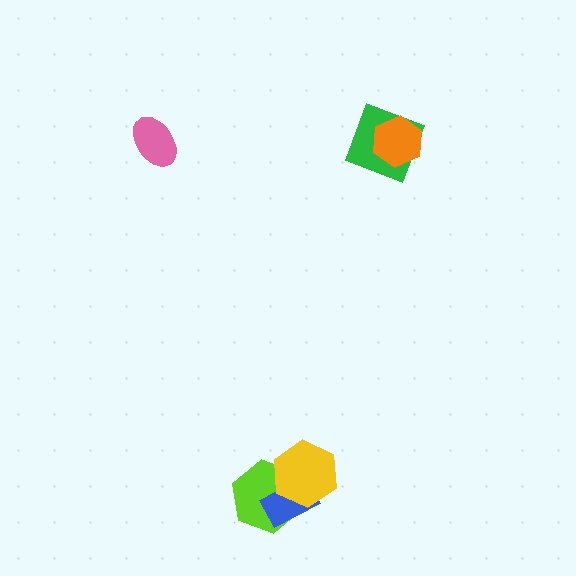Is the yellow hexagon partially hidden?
No, no other shape covers it.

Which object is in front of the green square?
The orange hexagon is in front of the green square.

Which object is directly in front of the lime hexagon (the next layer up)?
The blue rectangle is directly in front of the lime hexagon.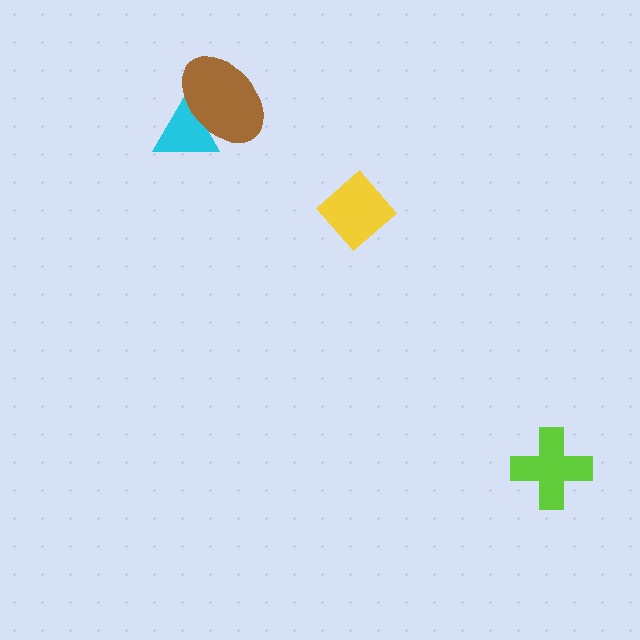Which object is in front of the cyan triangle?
The brown ellipse is in front of the cyan triangle.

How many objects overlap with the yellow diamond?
0 objects overlap with the yellow diamond.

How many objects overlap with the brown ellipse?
1 object overlaps with the brown ellipse.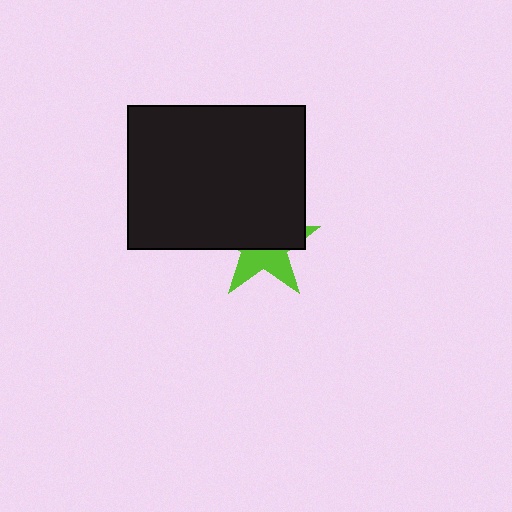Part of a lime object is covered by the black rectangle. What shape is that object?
It is a star.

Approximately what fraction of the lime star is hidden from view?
Roughly 59% of the lime star is hidden behind the black rectangle.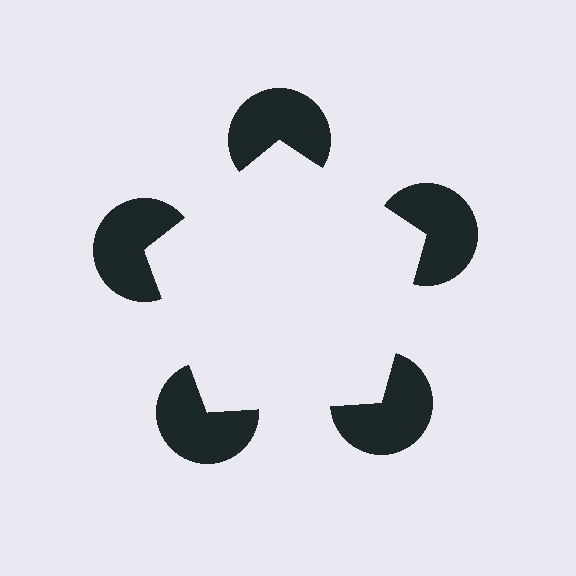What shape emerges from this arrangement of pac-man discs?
An illusory pentagon — its edges are inferred from the aligned wedge cuts in the pac-man discs, not physically drawn.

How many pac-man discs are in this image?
There are 5 — one at each vertex of the illusory pentagon.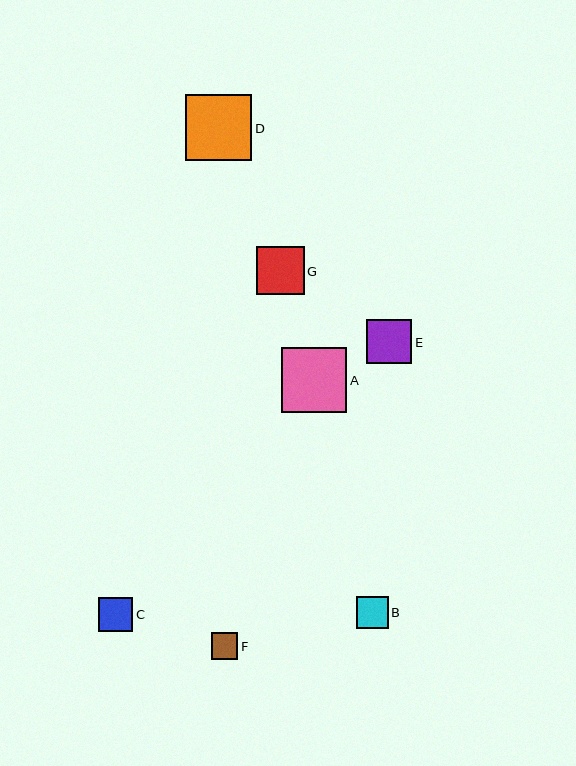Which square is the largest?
Square D is the largest with a size of approximately 67 pixels.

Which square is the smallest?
Square F is the smallest with a size of approximately 26 pixels.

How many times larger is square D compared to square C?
Square D is approximately 1.9 times the size of square C.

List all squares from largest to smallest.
From largest to smallest: D, A, G, E, C, B, F.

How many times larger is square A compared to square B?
Square A is approximately 2.0 times the size of square B.